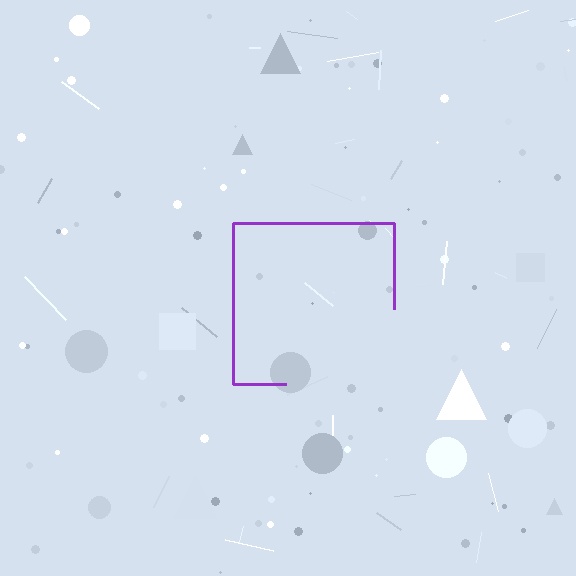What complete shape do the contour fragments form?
The contour fragments form a square.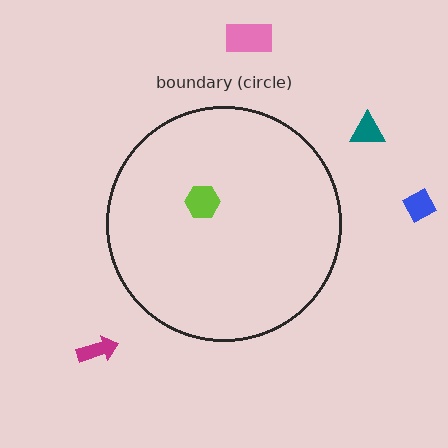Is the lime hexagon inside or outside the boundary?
Inside.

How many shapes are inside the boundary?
1 inside, 4 outside.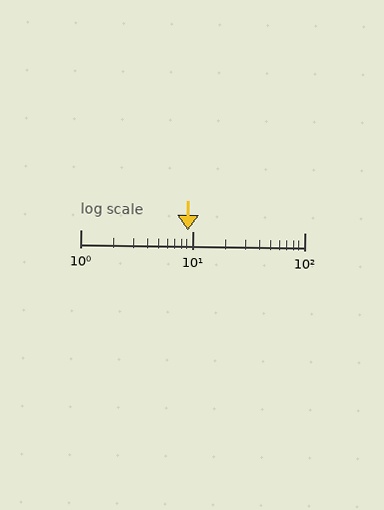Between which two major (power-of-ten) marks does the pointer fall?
The pointer is between 1 and 10.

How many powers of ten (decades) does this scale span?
The scale spans 2 decades, from 1 to 100.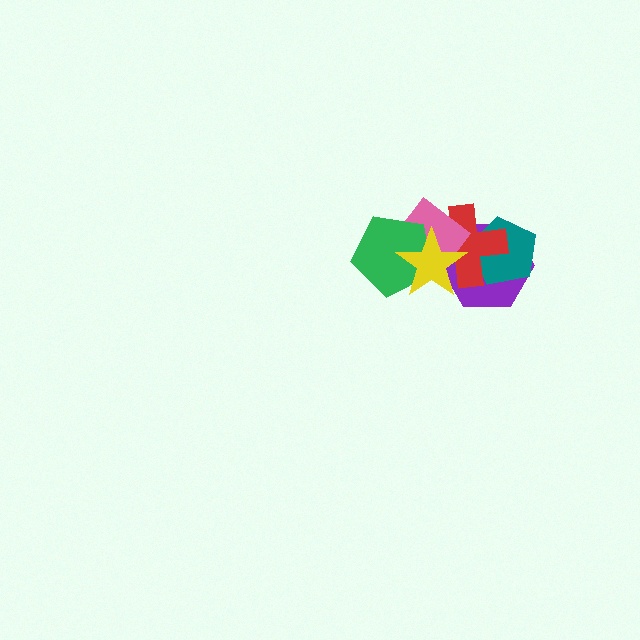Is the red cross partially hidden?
Yes, it is partially covered by another shape.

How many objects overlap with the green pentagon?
3 objects overlap with the green pentagon.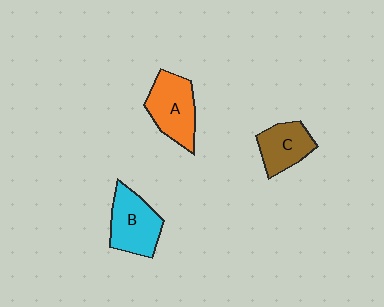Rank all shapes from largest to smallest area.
From largest to smallest: A (orange), B (cyan), C (brown).